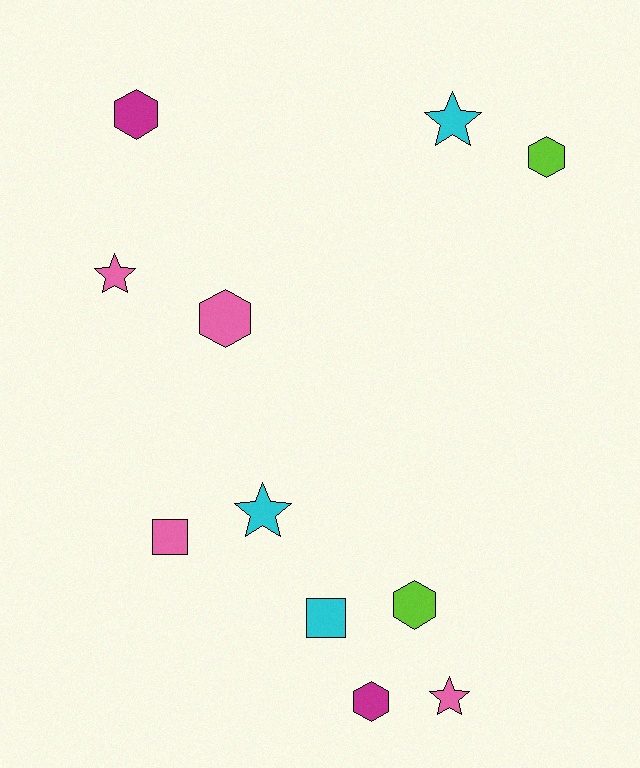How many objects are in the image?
There are 11 objects.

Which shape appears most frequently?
Hexagon, with 5 objects.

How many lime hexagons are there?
There are 2 lime hexagons.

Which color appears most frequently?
Pink, with 4 objects.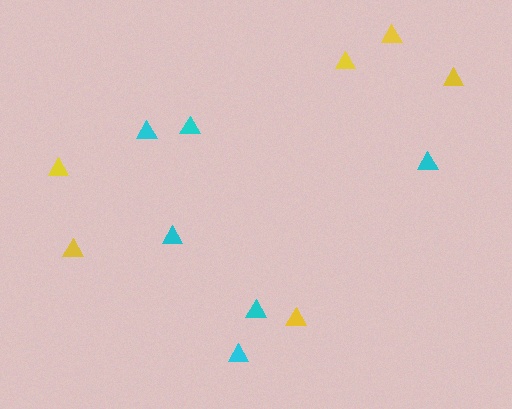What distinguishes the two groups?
There are 2 groups: one group of cyan triangles (6) and one group of yellow triangles (6).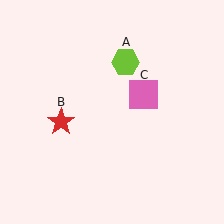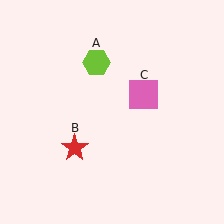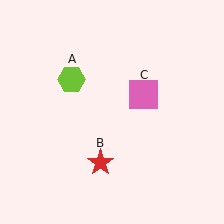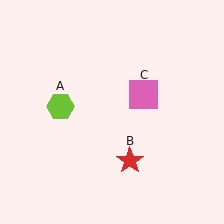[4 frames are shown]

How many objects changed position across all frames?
2 objects changed position: lime hexagon (object A), red star (object B).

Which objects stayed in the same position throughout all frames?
Pink square (object C) remained stationary.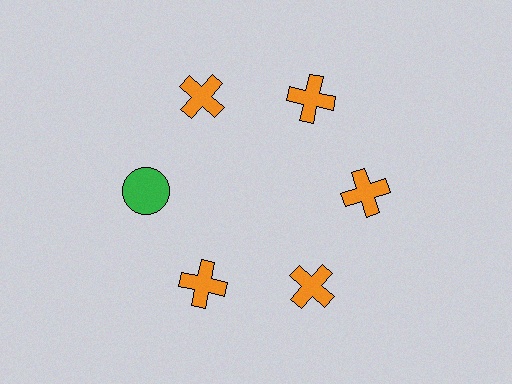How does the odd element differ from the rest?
It differs in both color (green instead of orange) and shape (circle instead of cross).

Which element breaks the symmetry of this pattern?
The green circle at roughly the 9 o'clock position breaks the symmetry. All other shapes are orange crosses.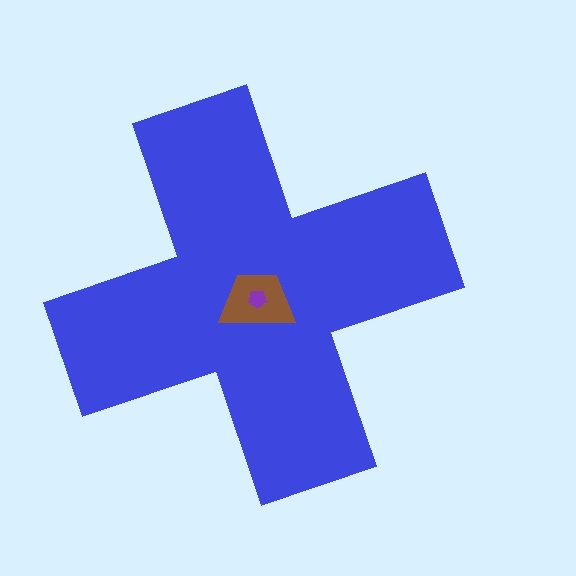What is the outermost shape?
The blue cross.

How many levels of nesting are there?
3.